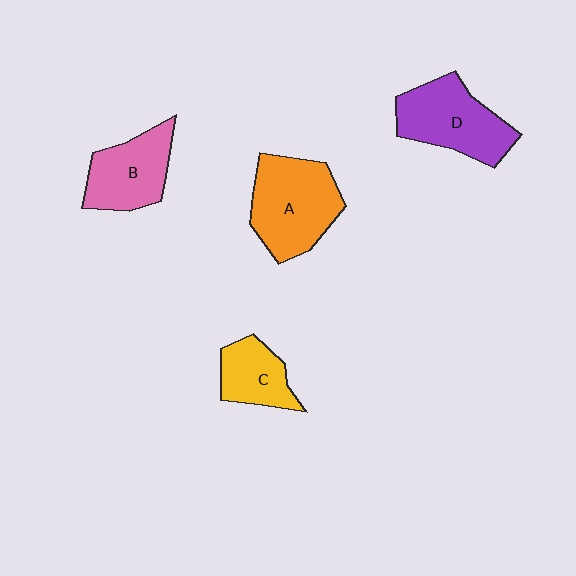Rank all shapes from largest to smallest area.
From largest to smallest: A (orange), D (purple), B (pink), C (yellow).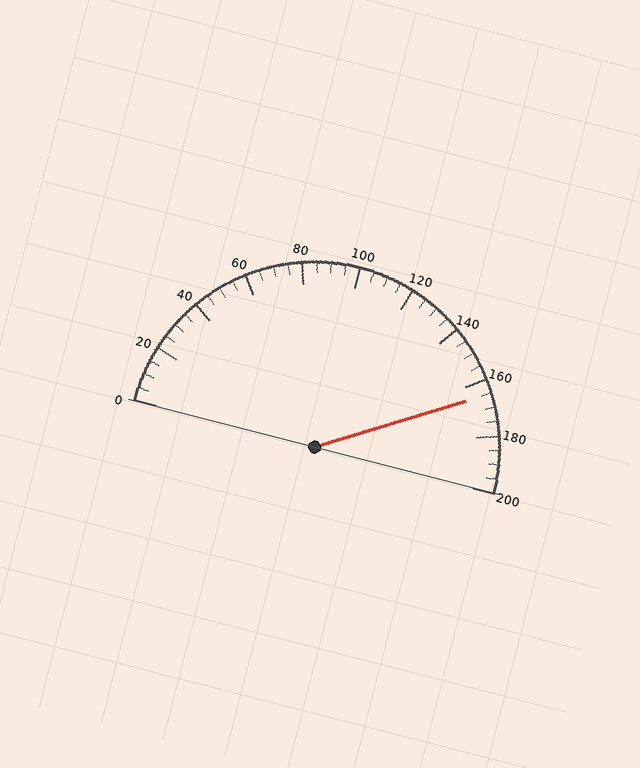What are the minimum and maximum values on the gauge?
The gauge ranges from 0 to 200.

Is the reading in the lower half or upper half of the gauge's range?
The reading is in the upper half of the range (0 to 200).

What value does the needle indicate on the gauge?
The needle indicates approximately 165.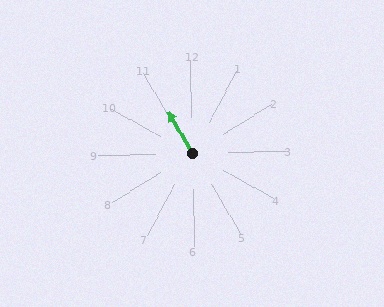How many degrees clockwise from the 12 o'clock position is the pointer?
Approximately 332 degrees.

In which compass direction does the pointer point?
Northwest.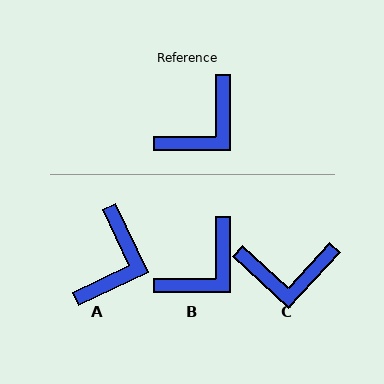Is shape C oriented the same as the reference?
No, it is off by about 43 degrees.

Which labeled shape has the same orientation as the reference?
B.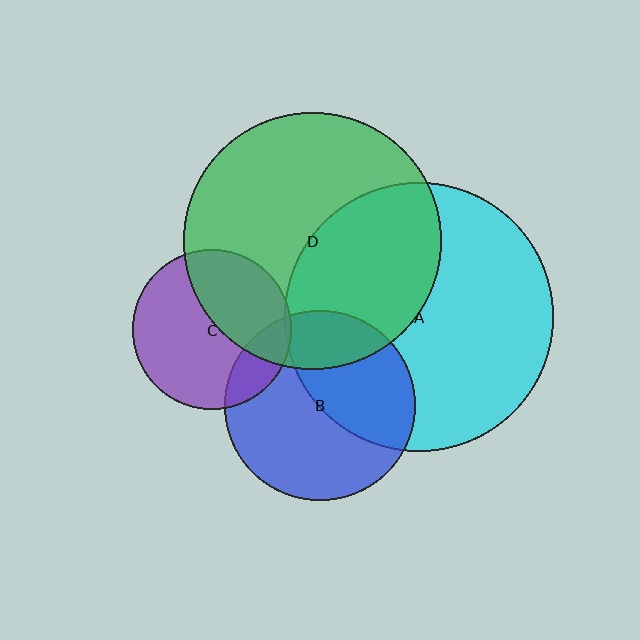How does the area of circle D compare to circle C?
Approximately 2.6 times.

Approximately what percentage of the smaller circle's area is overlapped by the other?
Approximately 15%.